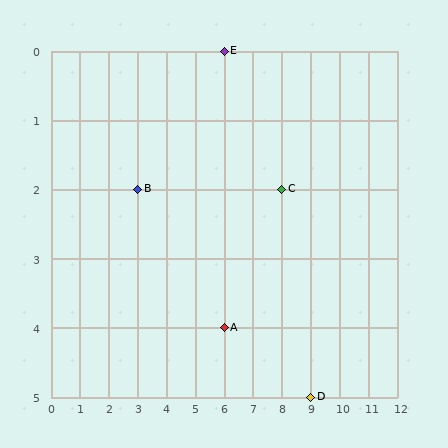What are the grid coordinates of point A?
Point A is at grid coordinates (6, 4).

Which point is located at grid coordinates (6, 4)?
Point A is at (6, 4).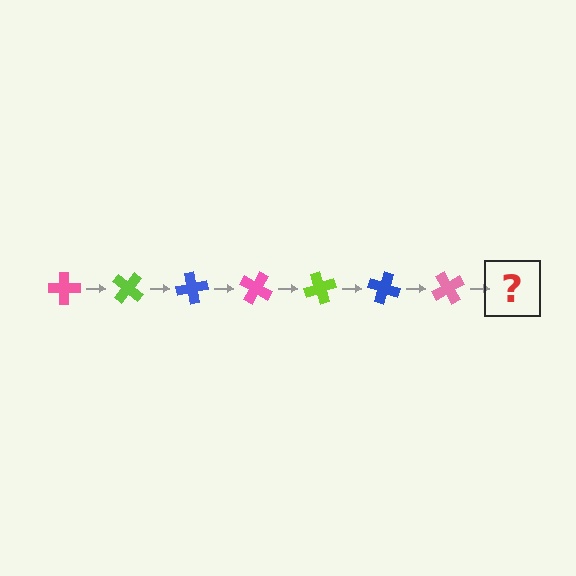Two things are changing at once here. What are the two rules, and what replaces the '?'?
The two rules are that it rotates 40 degrees each step and the color cycles through pink, lime, and blue. The '?' should be a lime cross, rotated 280 degrees from the start.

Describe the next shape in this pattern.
It should be a lime cross, rotated 280 degrees from the start.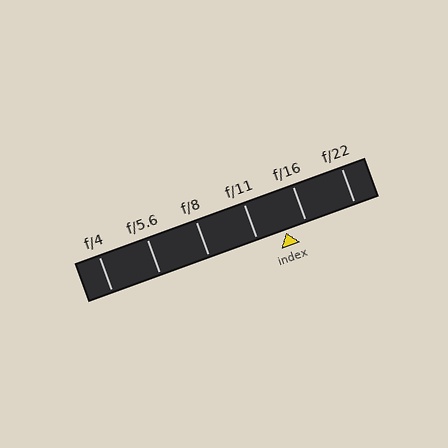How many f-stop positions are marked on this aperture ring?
There are 6 f-stop positions marked.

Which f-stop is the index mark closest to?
The index mark is closest to f/16.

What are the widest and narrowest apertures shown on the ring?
The widest aperture shown is f/4 and the narrowest is f/22.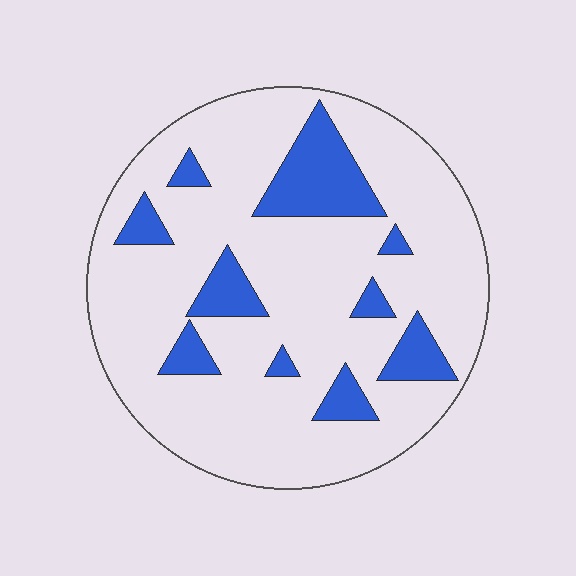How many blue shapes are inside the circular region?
10.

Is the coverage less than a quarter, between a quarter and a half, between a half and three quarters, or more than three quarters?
Less than a quarter.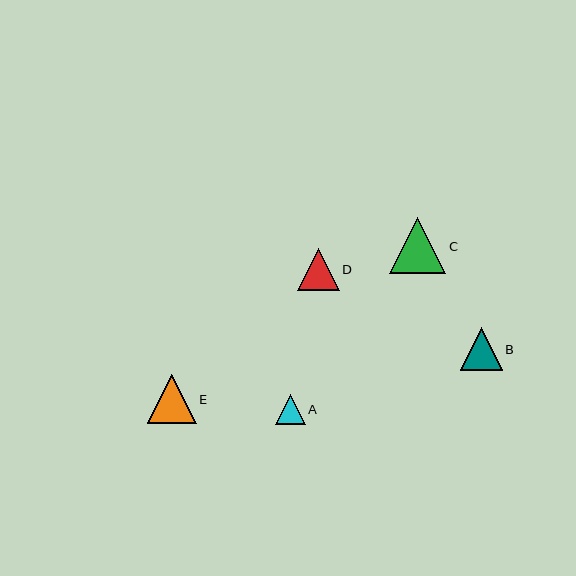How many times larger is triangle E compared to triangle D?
Triangle E is approximately 1.2 times the size of triangle D.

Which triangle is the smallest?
Triangle A is the smallest with a size of approximately 29 pixels.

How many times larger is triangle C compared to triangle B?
Triangle C is approximately 1.3 times the size of triangle B.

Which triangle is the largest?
Triangle C is the largest with a size of approximately 56 pixels.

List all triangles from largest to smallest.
From largest to smallest: C, E, B, D, A.